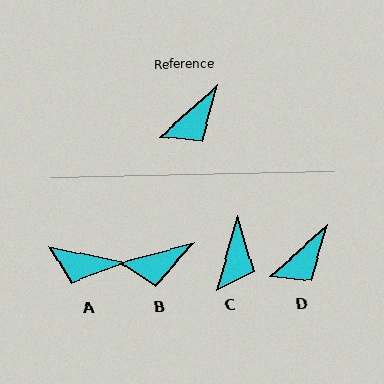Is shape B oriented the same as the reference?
No, it is off by about 27 degrees.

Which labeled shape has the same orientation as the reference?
D.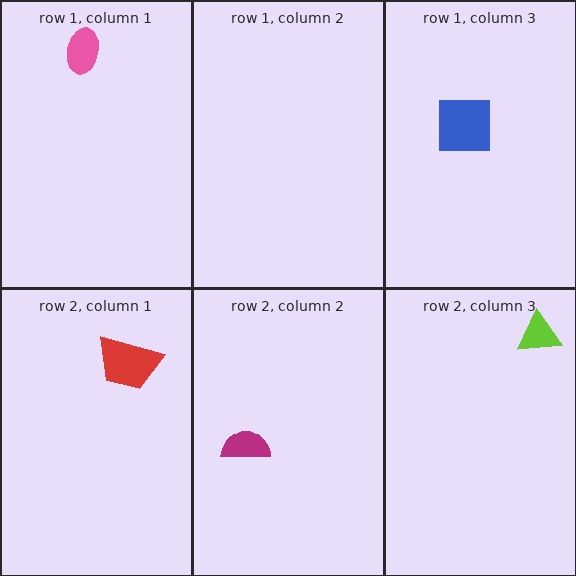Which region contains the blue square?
The row 1, column 3 region.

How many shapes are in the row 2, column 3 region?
1.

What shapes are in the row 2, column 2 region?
The magenta semicircle.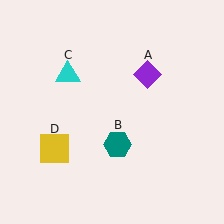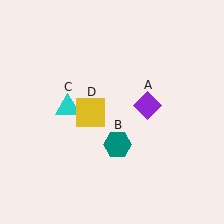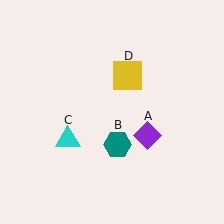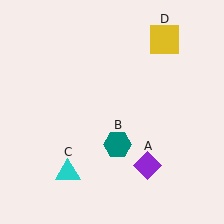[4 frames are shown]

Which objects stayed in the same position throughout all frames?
Teal hexagon (object B) remained stationary.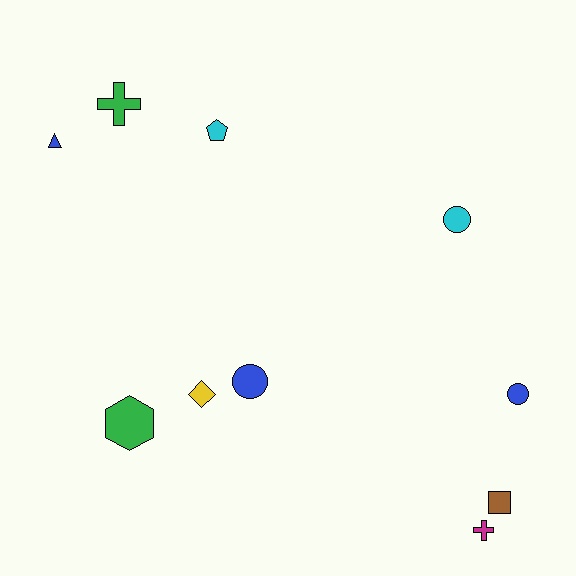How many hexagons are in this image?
There is 1 hexagon.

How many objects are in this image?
There are 10 objects.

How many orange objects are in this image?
There are no orange objects.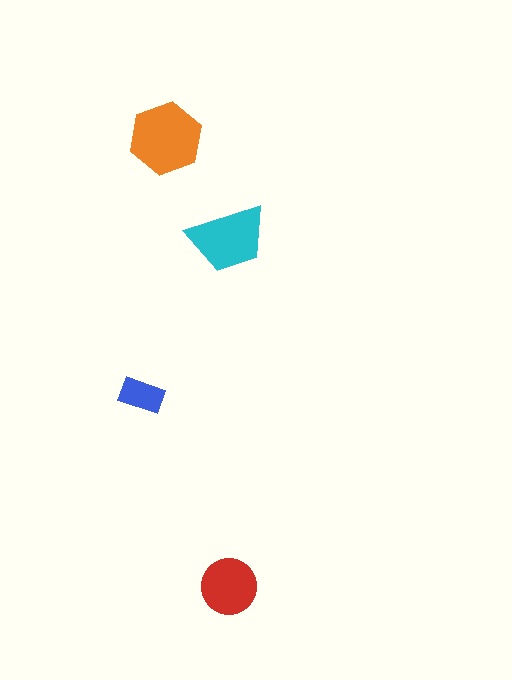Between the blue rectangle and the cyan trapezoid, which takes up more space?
The cyan trapezoid.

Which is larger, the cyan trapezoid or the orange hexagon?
The orange hexagon.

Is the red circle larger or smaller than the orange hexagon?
Smaller.